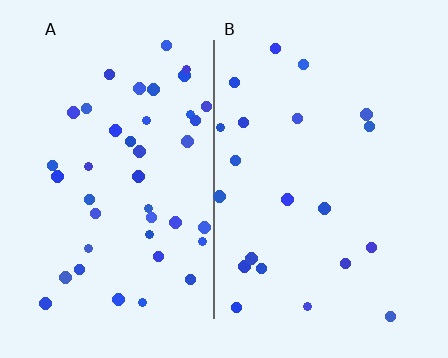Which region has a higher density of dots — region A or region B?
A (the left).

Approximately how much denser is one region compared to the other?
Approximately 2.0× — region A over region B.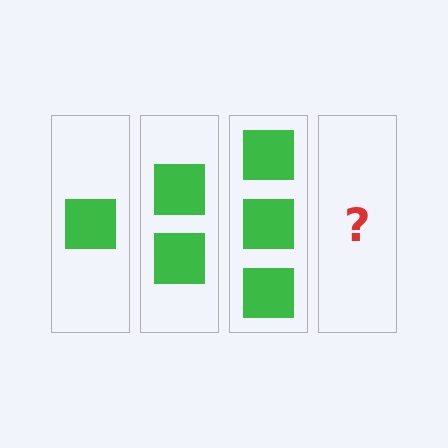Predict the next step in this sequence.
The next step is 4 squares.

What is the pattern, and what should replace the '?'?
The pattern is that each step adds one more square. The '?' should be 4 squares.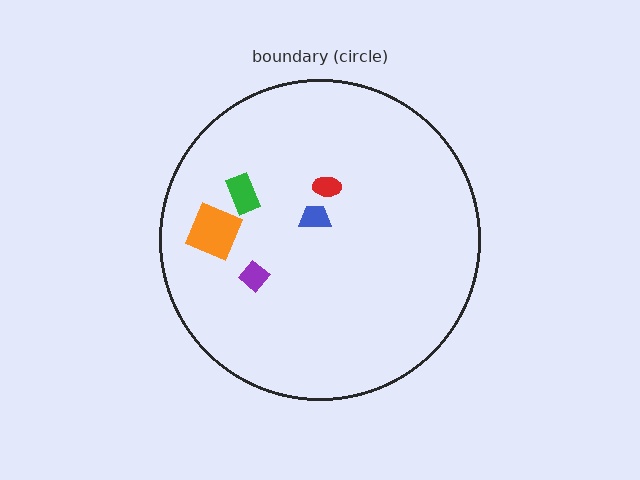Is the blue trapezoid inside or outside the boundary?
Inside.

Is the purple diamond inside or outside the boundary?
Inside.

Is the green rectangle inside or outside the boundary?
Inside.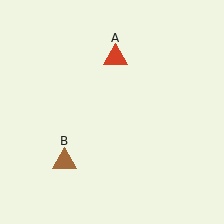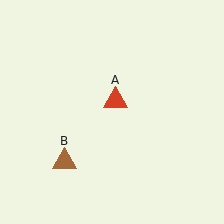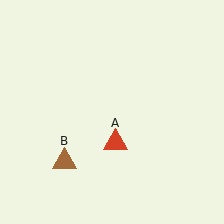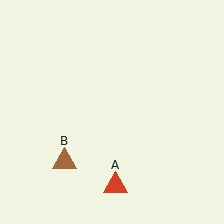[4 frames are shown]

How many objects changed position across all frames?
1 object changed position: red triangle (object A).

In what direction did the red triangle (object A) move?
The red triangle (object A) moved down.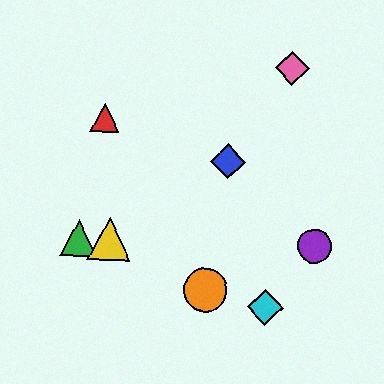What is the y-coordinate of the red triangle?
The red triangle is at y≈118.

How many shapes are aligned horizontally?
3 shapes (the green triangle, the yellow triangle, the purple circle) are aligned horizontally.